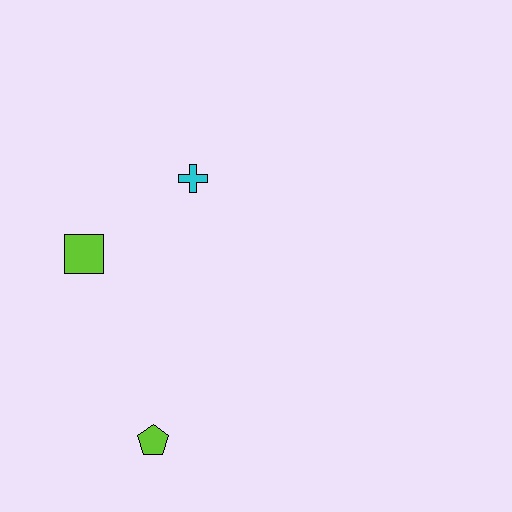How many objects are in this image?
There are 3 objects.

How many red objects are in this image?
There are no red objects.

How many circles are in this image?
There are no circles.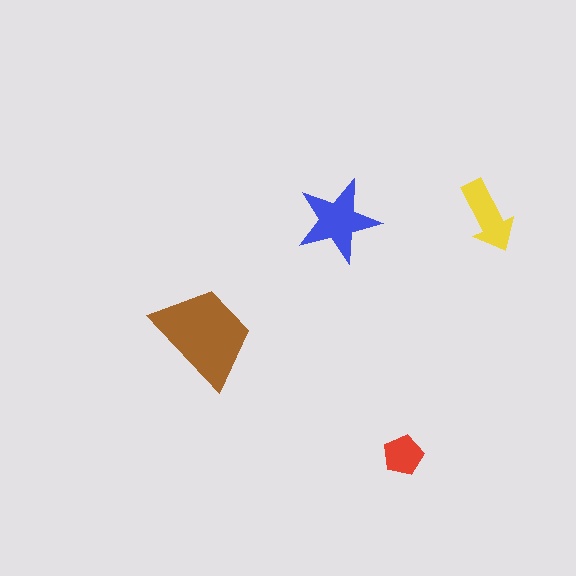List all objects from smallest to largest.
The red pentagon, the yellow arrow, the blue star, the brown trapezoid.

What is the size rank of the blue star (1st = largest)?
2nd.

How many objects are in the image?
There are 4 objects in the image.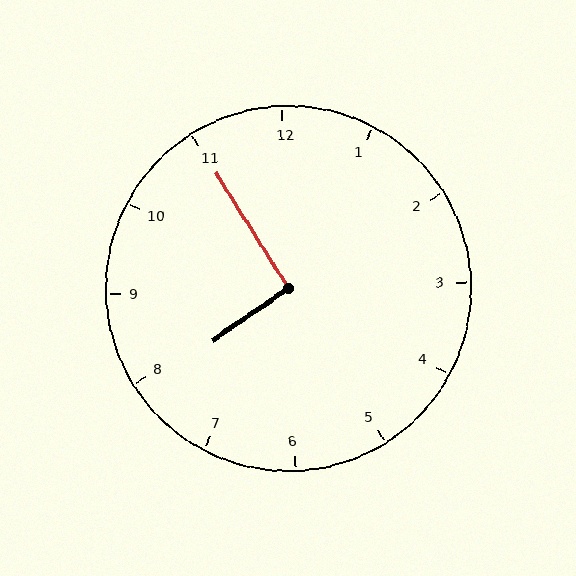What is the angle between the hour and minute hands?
Approximately 92 degrees.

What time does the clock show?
7:55.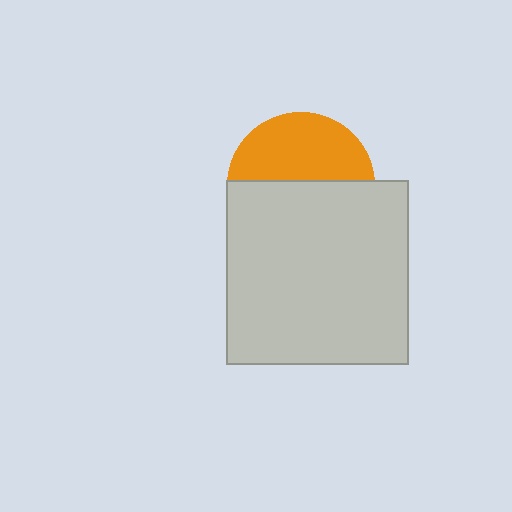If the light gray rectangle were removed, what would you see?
You would see the complete orange circle.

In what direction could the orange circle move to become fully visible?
The orange circle could move up. That would shift it out from behind the light gray rectangle entirely.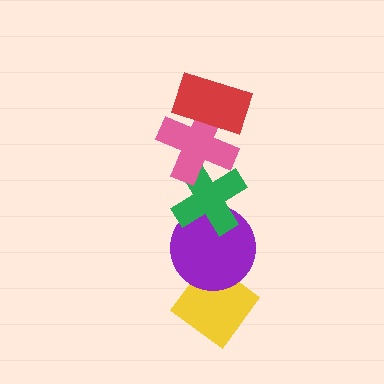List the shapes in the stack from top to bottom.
From top to bottom: the red rectangle, the pink cross, the green cross, the purple circle, the yellow diamond.